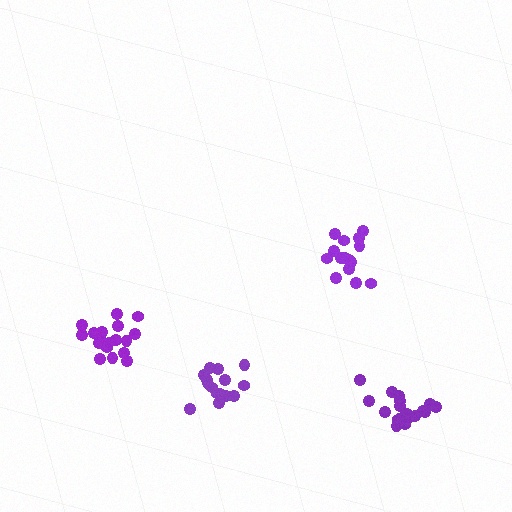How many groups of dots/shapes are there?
There are 4 groups.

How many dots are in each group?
Group 1: 19 dots, Group 2: 15 dots, Group 3: 21 dots, Group 4: 15 dots (70 total).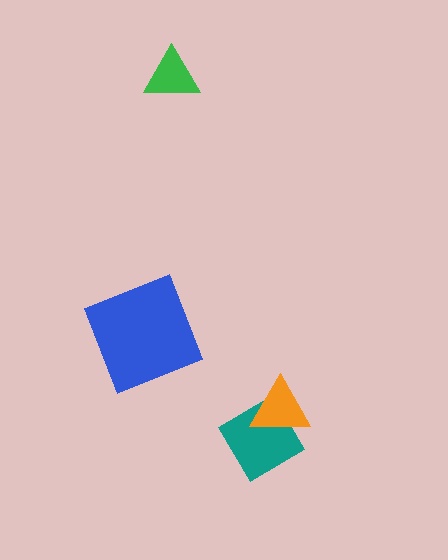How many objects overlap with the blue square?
0 objects overlap with the blue square.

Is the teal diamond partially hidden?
Yes, it is partially covered by another shape.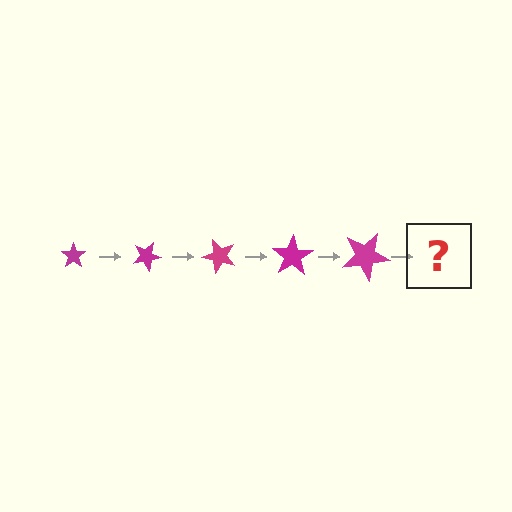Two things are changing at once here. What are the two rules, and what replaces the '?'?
The two rules are that the star grows larger each step and it rotates 25 degrees each step. The '?' should be a star, larger than the previous one and rotated 125 degrees from the start.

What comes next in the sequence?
The next element should be a star, larger than the previous one and rotated 125 degrees from the start.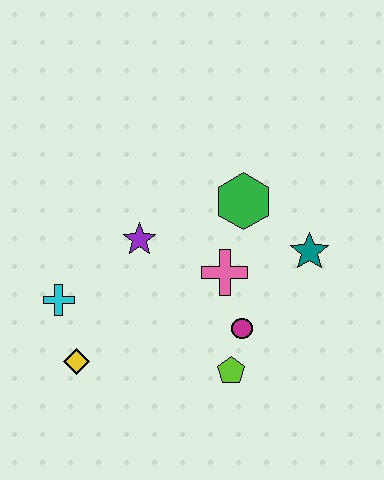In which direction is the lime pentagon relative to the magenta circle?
The lime pentagon is below the magenta circle.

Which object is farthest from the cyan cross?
The teal star is farthest from the cyan cross.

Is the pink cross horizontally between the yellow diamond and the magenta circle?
Yes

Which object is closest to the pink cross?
The magenta circle is closest to the pink cross.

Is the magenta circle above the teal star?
No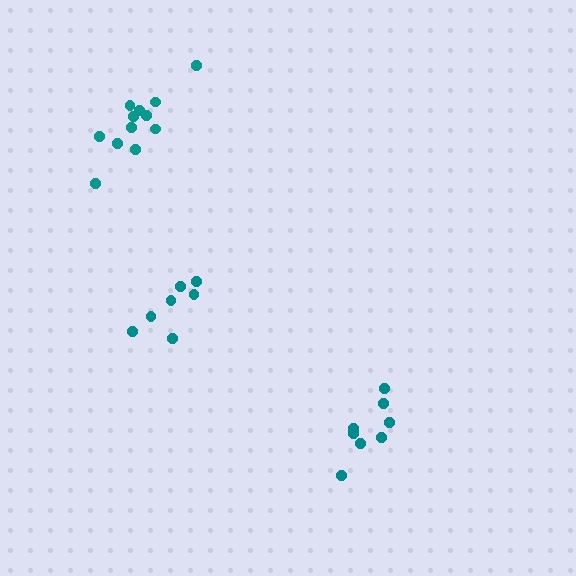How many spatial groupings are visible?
There are 3 spatial groupings.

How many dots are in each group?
Group 1: 7 dots, Group 2: 12 dots, Group 3: 8 dots (27 total).